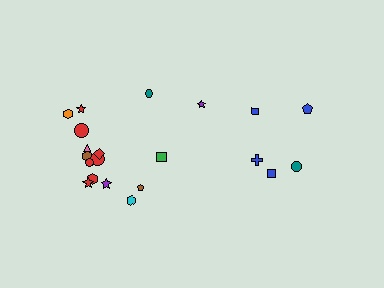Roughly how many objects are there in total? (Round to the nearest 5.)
Roughly 20 objects in total.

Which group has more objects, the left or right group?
The left group.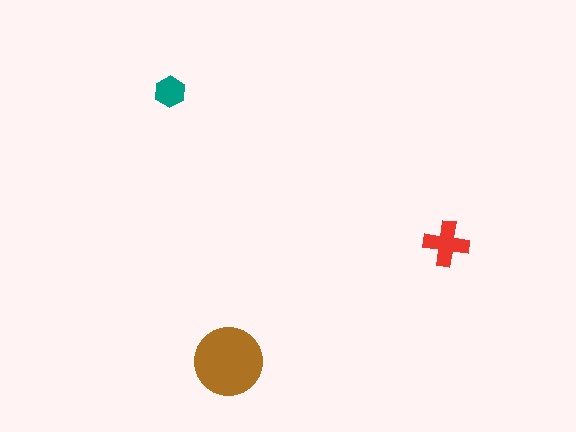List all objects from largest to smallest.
The brown circle, the red cross, the teal hexagon.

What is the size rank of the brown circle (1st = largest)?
1st.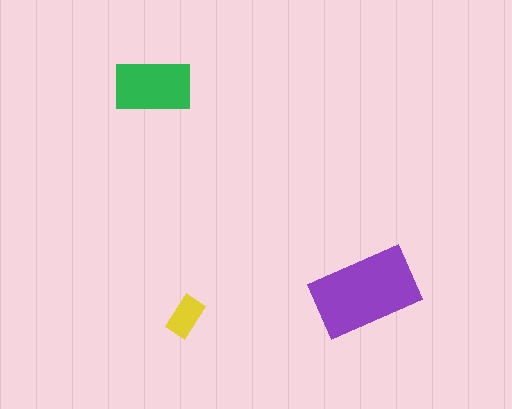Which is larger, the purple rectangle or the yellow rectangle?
The purple one.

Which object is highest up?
The green rectangle is topmost.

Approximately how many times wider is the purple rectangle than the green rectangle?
About 1.5 times wider.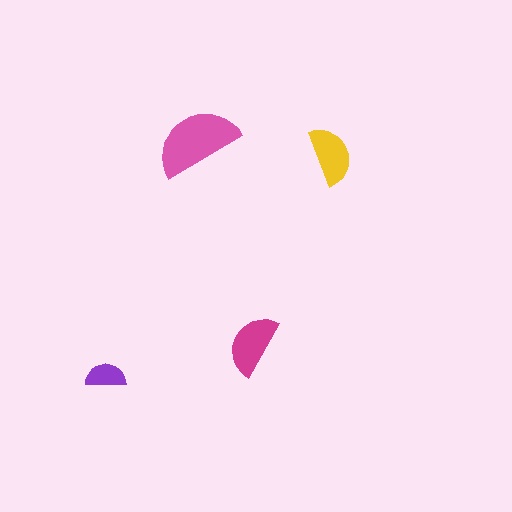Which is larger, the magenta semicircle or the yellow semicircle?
The magenta one.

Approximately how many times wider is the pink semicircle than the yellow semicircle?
About 1.5 times wider.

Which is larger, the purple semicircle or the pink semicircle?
The pink one.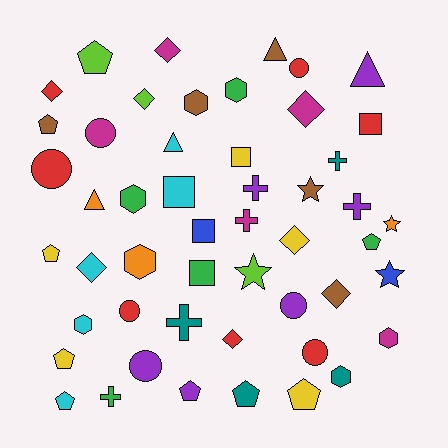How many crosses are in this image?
There are 6 crosses.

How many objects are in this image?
There are 50 objects.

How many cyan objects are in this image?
There are 5 cyan objects.